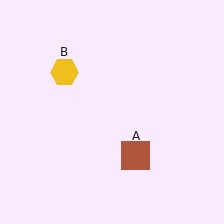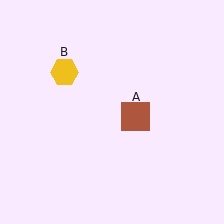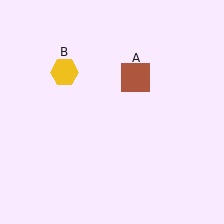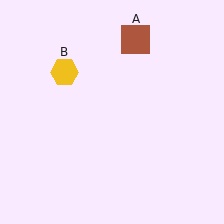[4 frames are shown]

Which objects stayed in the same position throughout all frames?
Yellow hexagon (object B) remained stationary.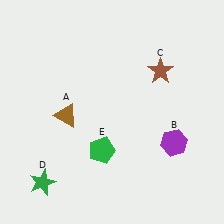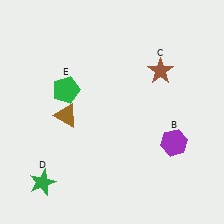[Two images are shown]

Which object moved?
The green pentagon (E) moved up.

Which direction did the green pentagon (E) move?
The green pentagon (E) moved up.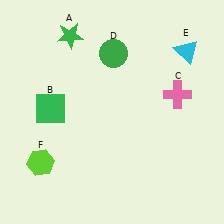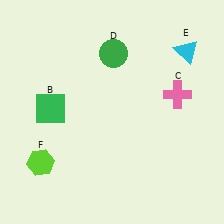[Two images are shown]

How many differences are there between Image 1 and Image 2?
There is 1 difference between the two images.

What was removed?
The green star (A) was removed in Image 2.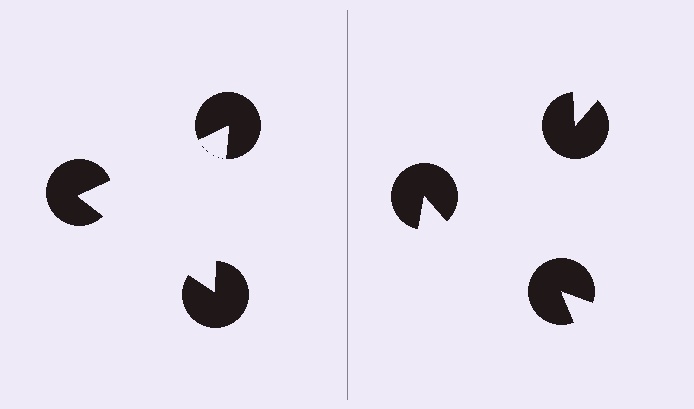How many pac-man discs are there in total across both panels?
6 — 3 on each side.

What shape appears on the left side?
An illusory triangle.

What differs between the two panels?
The pac-man discs are positioned identically on both sides; only the wedge orientations differ. On the left they align to a triangle; on the right they are misaligned.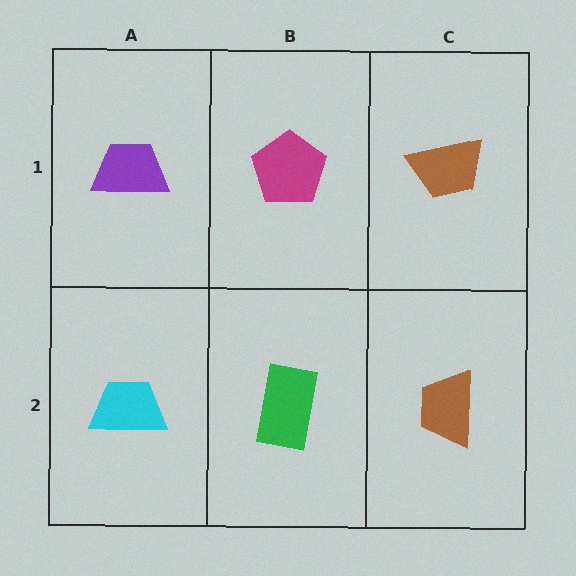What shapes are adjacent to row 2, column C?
A brown trapezoid (row 1, column C), a green rectangle (row 2, column B).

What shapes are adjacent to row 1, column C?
A brown trapezoid (row 2, column C), a magenta pentagon (row 1, column B).